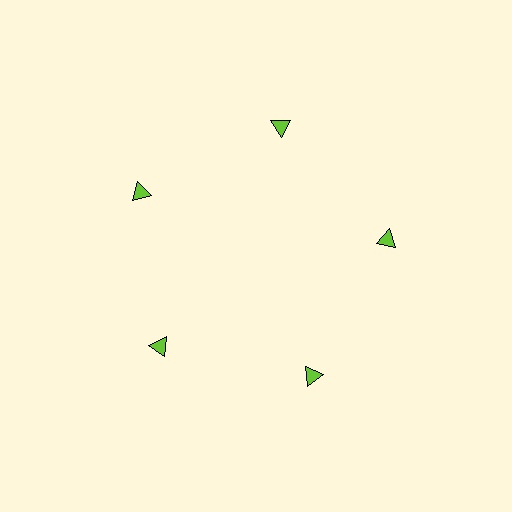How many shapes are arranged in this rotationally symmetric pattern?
There are 5 shapes, arranged in 5 groups of 1.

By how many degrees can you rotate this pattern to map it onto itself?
The pattern maps onto itself every 72 degrees of rotation.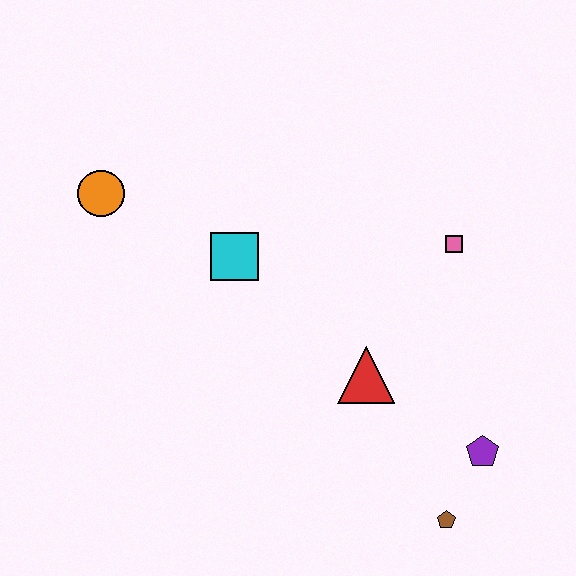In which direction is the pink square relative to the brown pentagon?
The pink square is above the brown pentagon.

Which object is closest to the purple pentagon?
The brown pentagon is closest to the purple pentagon.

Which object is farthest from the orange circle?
The brown pentagon is farthest from the orange circle.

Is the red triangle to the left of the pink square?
Yes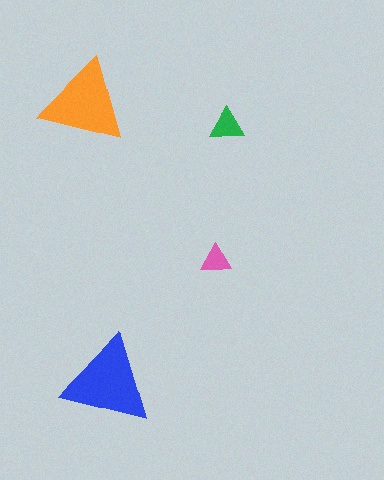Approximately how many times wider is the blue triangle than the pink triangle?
About 3 times wider.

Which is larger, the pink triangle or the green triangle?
The green one.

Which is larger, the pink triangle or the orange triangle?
The orange one.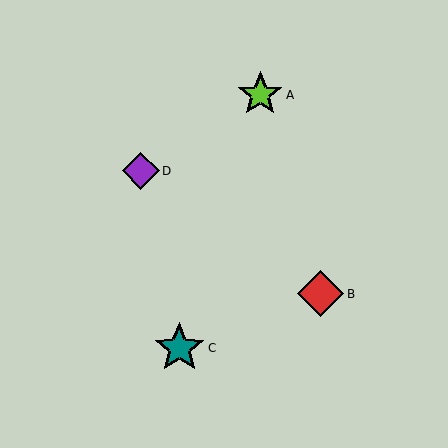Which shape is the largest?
The teal star (labeled C) is the largest.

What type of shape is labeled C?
Shape C is a teal star.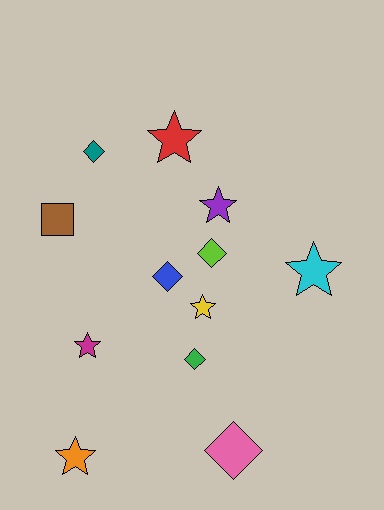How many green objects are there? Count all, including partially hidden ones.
There is 1 green object.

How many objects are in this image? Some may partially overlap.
There are 12 objects.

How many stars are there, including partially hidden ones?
There are 6 stars.